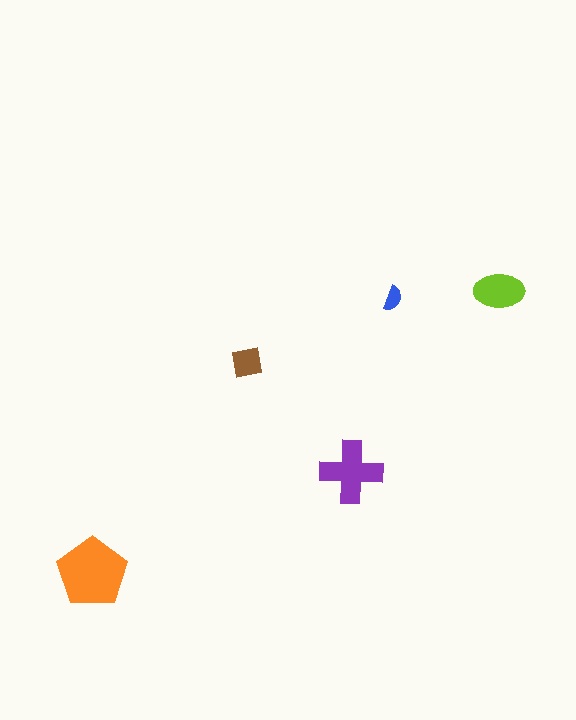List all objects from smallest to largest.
The blue semicircle, the brown square, the lime ellipse, the purple cross, the orange pentagon.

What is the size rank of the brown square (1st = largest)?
4th.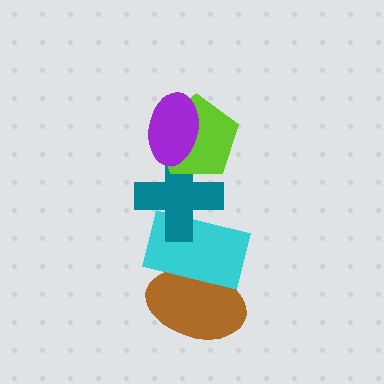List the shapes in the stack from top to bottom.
From top to bottom: the purple ellipse, the lime pentagon, the teal cross, the cyan rectangle, the brown ellipse.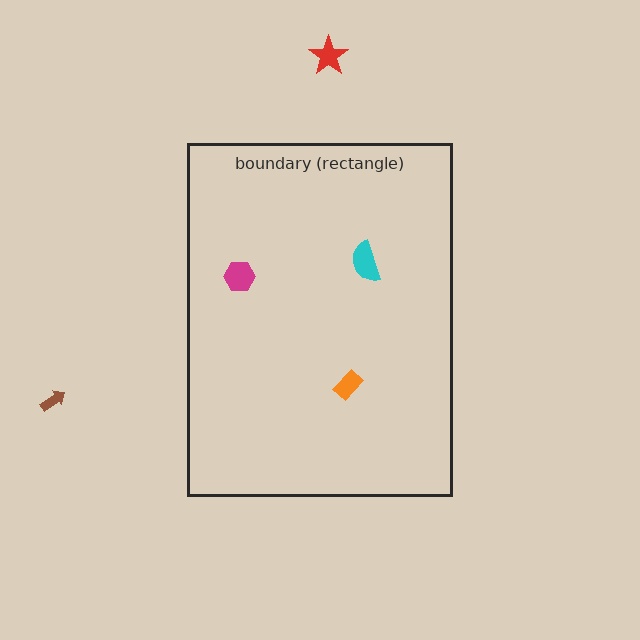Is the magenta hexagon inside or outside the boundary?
Inside.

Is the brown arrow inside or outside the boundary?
Outside.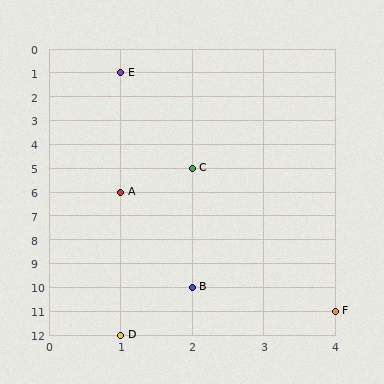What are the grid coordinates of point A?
Point A is at grid coordinates (1, 6).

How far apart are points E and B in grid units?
Points E and B are 1 column and 9 rows apart (about 9.1 grid units diagonally).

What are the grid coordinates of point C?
Point C is at grid coordinates (2, 5).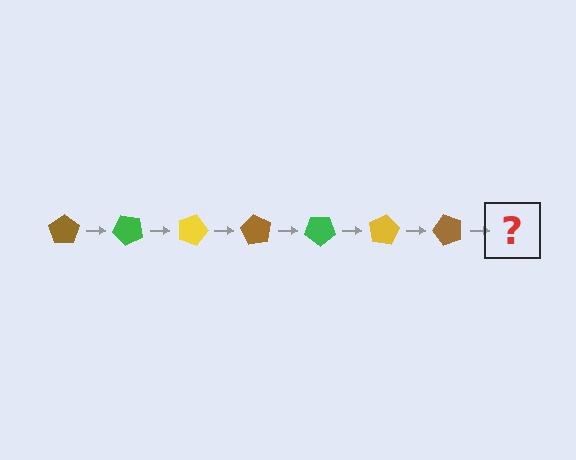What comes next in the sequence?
The next element should be a green pentagon, rotated 315 degrees from the start.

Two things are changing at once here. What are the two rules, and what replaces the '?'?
The two rules are that it rotates 45 degrees each step and the color cycles through brown, green, and yellow. The '?' should be a green pentagon, rotated 315 degrees from the start.